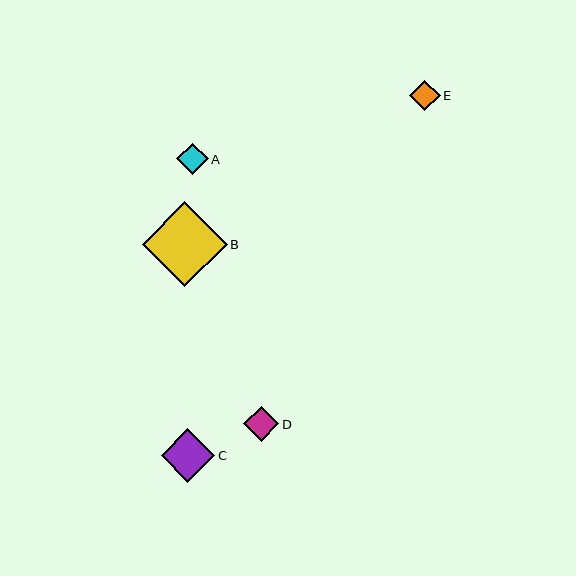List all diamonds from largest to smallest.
From largest to smallest: B, C, D, A, E.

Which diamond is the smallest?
Diamond E is the smallest with a size of approximately 31 pixels.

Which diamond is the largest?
Diamond B is the largest with a size of approximately 85 pixels.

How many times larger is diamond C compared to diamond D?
Diamond C is approximately 1.5 times the size of diamond D.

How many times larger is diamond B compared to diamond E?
Diamond B is approximately 2.8 times the size of diamond E.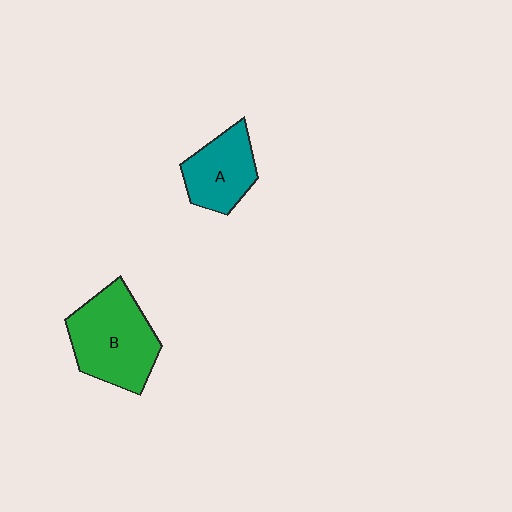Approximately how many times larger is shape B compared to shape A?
Approximately 1.5 times.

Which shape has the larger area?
Shape B (green).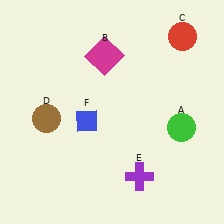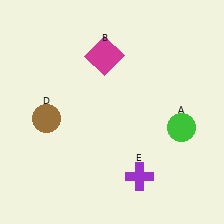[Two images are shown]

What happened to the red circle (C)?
The red circle (C) was removed in Image 2. It was in the top-right area of Image 1.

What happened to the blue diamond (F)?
The blue diamond (F) was removed in Image 2. It was in the bottom-left area of Image 1.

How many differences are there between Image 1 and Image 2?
There are 2 differences between the two images.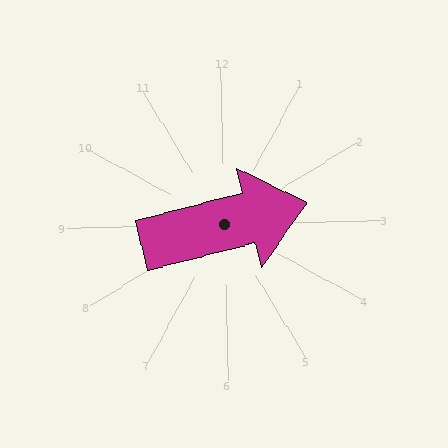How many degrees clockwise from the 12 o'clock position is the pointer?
Approximately 77 degrees.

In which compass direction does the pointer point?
East.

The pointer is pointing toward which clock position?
Roughly 3 o'clock.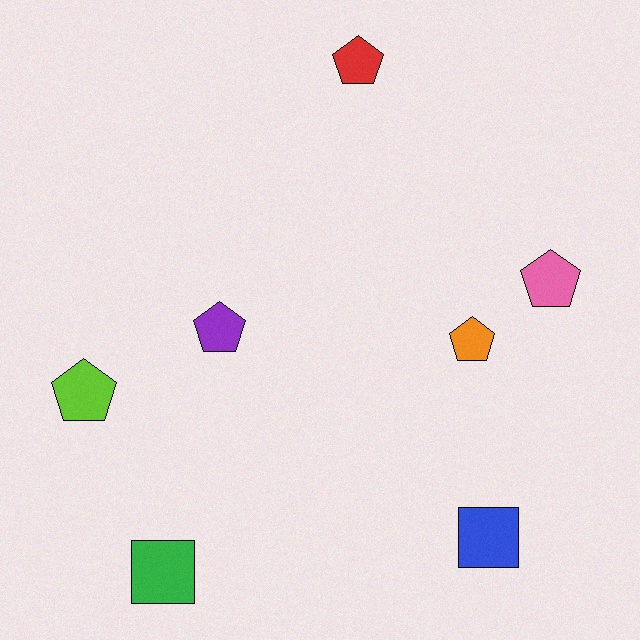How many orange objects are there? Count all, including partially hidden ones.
There is 1 orange object.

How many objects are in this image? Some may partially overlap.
There are 7 objects.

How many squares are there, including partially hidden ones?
There are 2 squares.